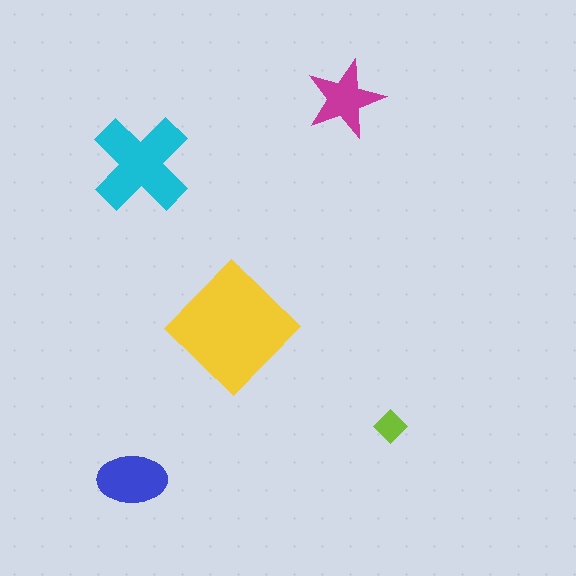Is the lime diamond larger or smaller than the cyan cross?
Smaller.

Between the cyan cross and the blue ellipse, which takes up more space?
The cyan cross.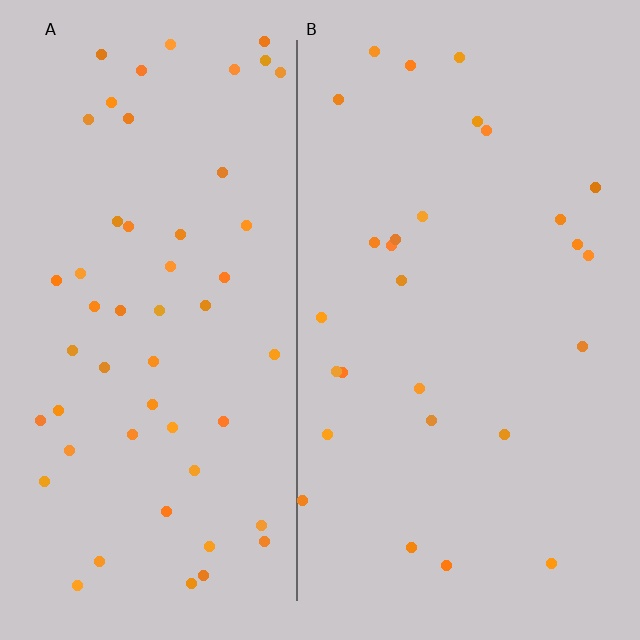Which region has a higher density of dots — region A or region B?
A (the left).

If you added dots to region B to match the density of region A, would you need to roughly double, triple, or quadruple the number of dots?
Approximately double.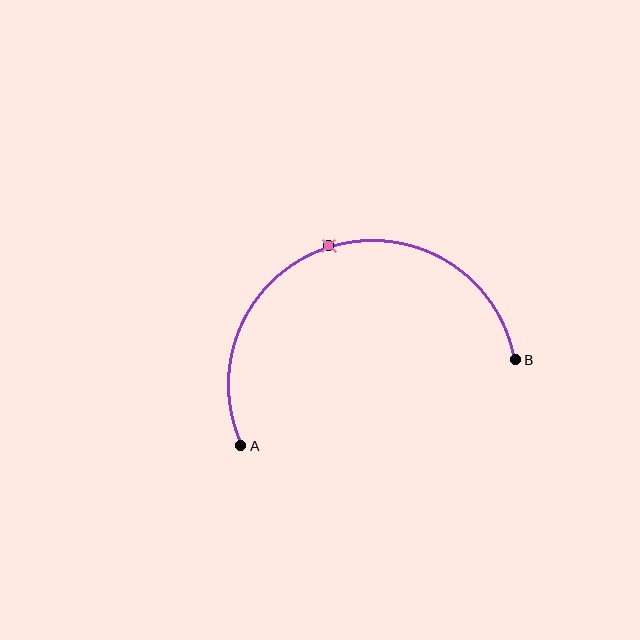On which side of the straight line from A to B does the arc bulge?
The arc bulges above the straight line connecting A and B.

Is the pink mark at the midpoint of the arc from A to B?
Yes. The pink mark lies on the arc at equal arc-length from both A and B — it is the arc midpoint.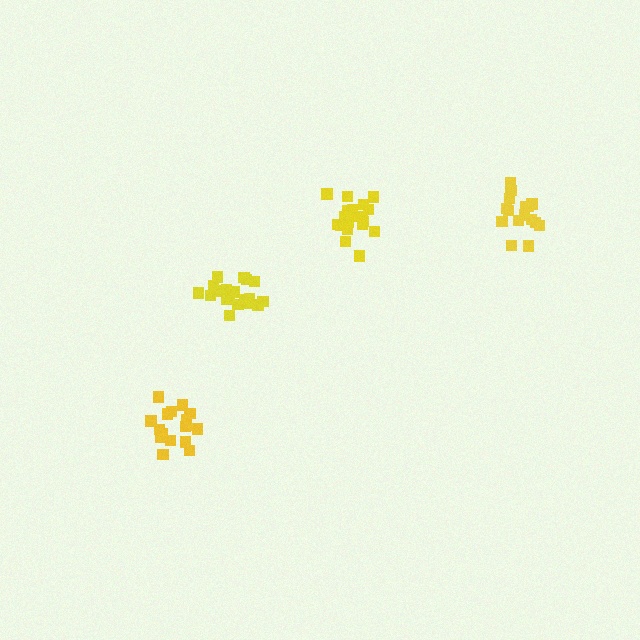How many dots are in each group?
Group 1: 19 dots, Group 2: 20 dots, Group 3: 16 dots, Group 4: 17 dots (72 total).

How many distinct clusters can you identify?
There are 4 distinct clusters.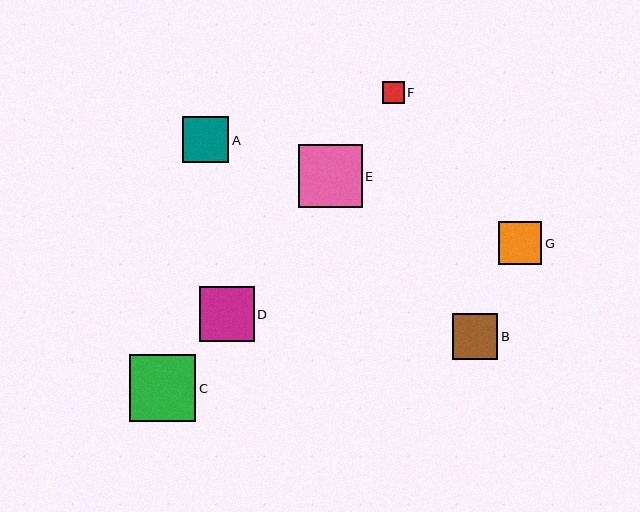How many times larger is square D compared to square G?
Square D is approximately 1.3 times the size of square G.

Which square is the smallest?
Square F is the smallest with a size of approximately 22 pixels.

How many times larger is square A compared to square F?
Square A is approximately 2.1 times the size of square F.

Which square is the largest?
Square C is the largest with a size of approximately 66 pixels.